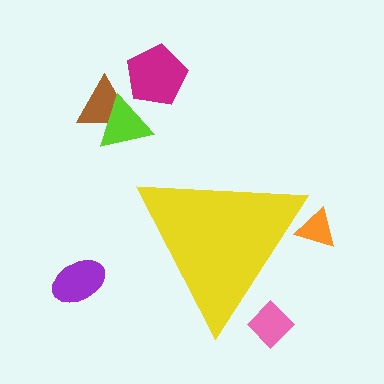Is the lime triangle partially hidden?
No, the lime triangle is fully visible.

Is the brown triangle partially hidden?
No, the brown triangle is fully visible.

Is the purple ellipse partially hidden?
No, the purple ellipse is fully visible.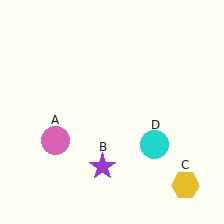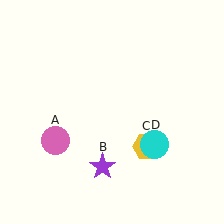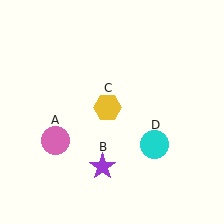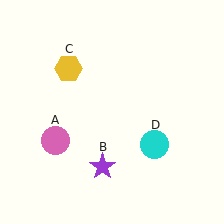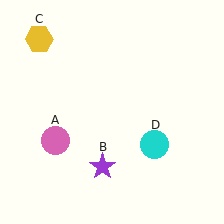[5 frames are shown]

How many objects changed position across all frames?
1 object changed position: yellow hexagon (object C).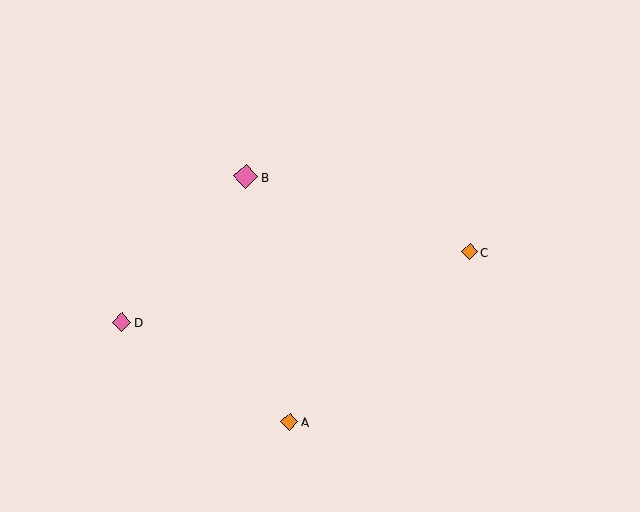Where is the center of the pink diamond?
The center of the pink diamond is at (122, 322).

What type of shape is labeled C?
Shape C is an orange diamond.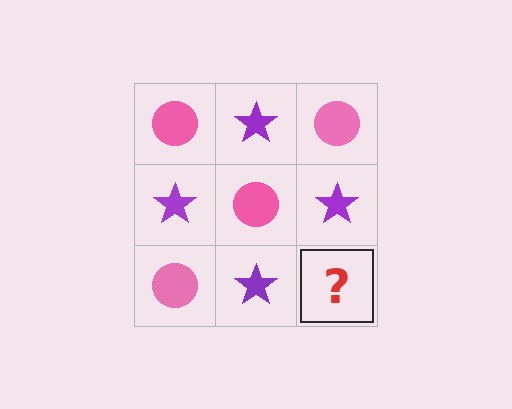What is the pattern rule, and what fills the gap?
The rule is that it alternates pink circle and purple star in a checkerboard pattern. The gap should be filled with a pink circle.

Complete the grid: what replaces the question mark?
The question mark should be replaced with a pink circle.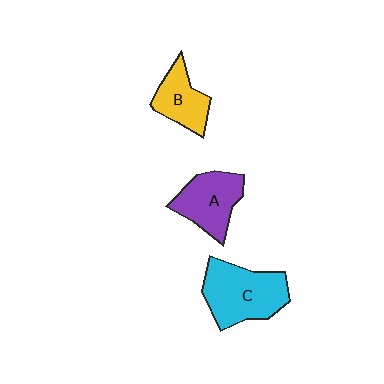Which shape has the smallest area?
Shape B (yellow).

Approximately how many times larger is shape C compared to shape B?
Approximately 1.7 times.